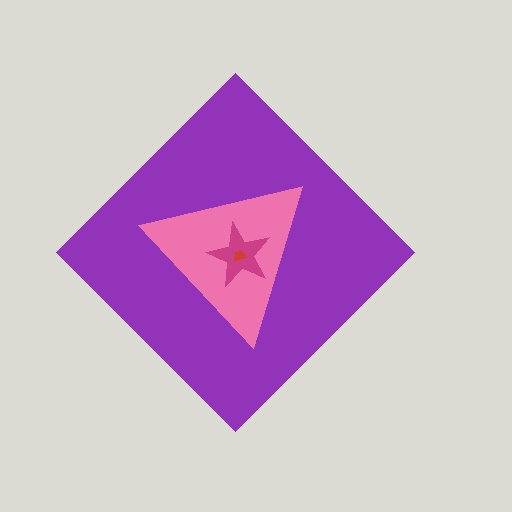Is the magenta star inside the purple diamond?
Yes.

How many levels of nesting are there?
4.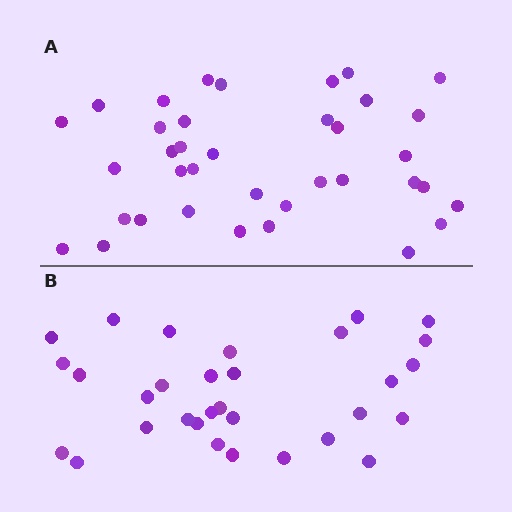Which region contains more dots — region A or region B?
Region A (the top region) has more dots.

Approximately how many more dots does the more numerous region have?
Region A has about 6 more dots than region B.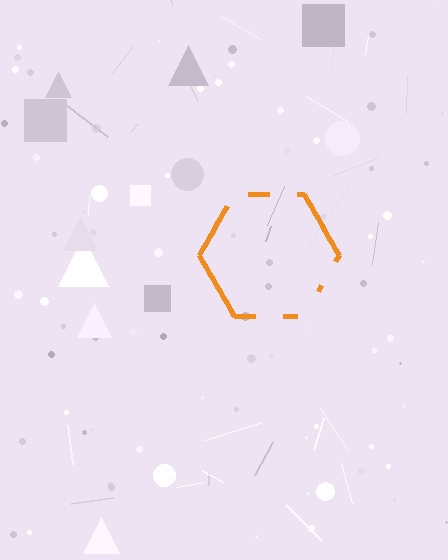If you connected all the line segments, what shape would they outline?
They would outline a hexagon.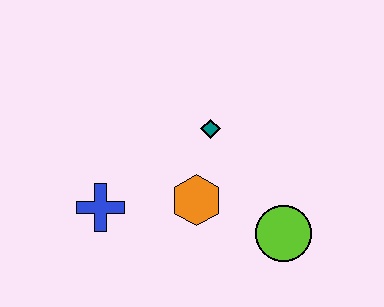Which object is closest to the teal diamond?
The orange hexagon is closest to the teal diamond.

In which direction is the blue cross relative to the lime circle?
The blue cross is to the left of the lime circle.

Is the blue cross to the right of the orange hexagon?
No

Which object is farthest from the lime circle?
The blue cross is farthest from the lime circle.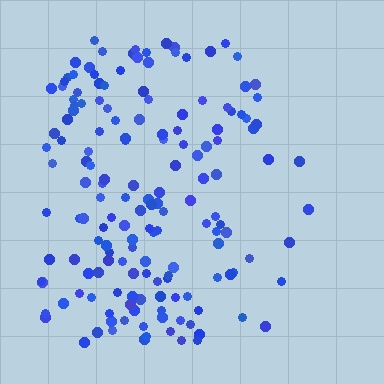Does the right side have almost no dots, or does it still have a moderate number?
Still a moderate number, just noticeably fewer than the left.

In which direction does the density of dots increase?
From right to left, with the left side densest.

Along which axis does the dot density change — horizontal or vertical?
Horizontal.